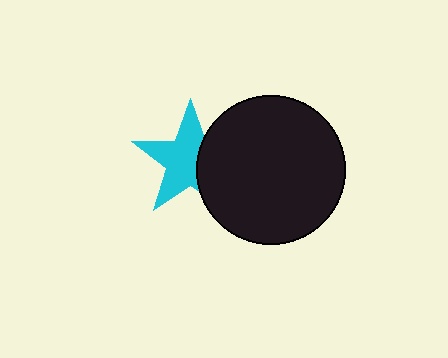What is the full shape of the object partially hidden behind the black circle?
The partially hidden object is a cyan star.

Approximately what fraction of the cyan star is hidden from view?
Roughly 36% of the cyan star is hidden behind the black circle.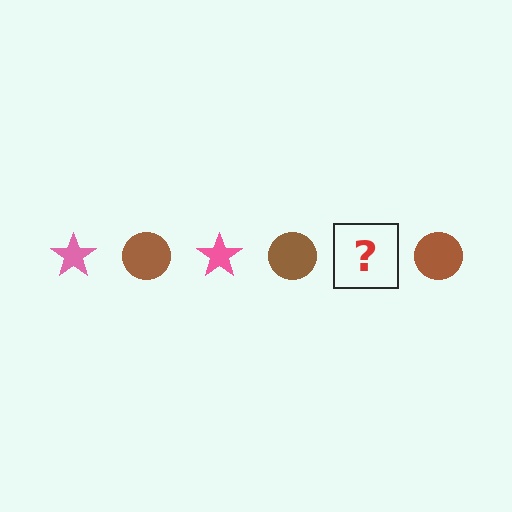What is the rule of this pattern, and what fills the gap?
The rule is that the pattern alternates between pink star and brown circle. The gap should be filled with a pink star.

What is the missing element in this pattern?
The missing element is a pink star.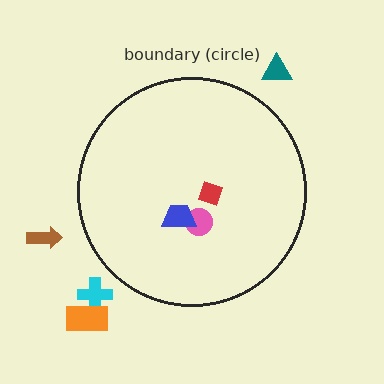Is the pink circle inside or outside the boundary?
Inside.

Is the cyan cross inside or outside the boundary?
Outside.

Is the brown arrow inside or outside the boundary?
Outside.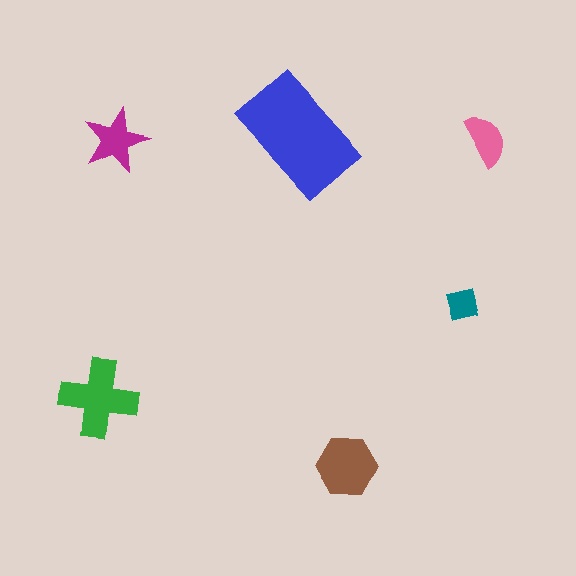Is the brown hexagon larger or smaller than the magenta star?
Larger.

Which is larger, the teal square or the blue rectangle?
The blue rectangle.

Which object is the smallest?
The teal square.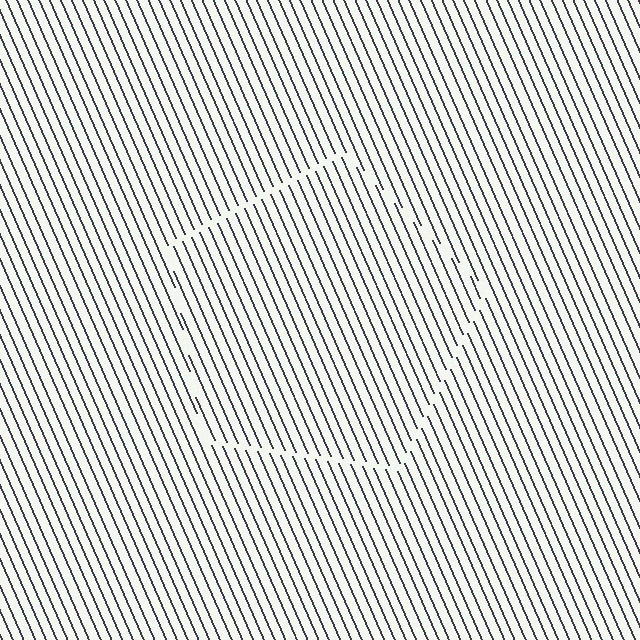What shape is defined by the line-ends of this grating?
An illusory pentagon. The interior of the shape contains the same grating, shifted by half a period — the contour is defined by the phase discontinuity where line-ends from the inner and outer gratings abut.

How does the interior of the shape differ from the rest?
The interior of the shape contains the same grating, shifted by half a period — the contour is defined by the phase discontinuity where line-ends from the inner and outer gratings abut.